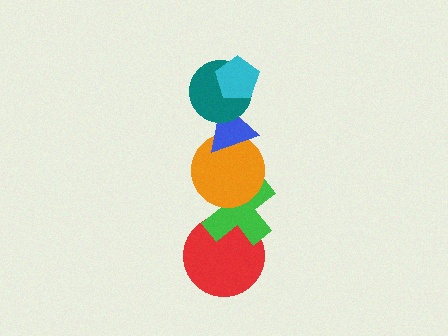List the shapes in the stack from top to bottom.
From top to bottom: the cyan pentagon, the teal circle, the blue triangle, the orange circle, the green cross, the red circle.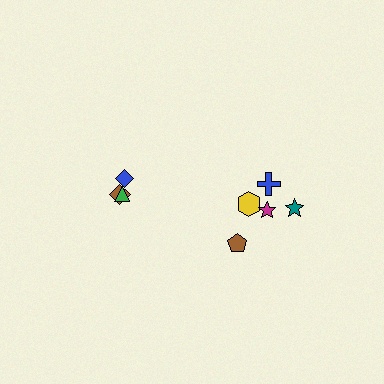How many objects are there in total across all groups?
There are 8 objects.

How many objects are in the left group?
There are 3 objects.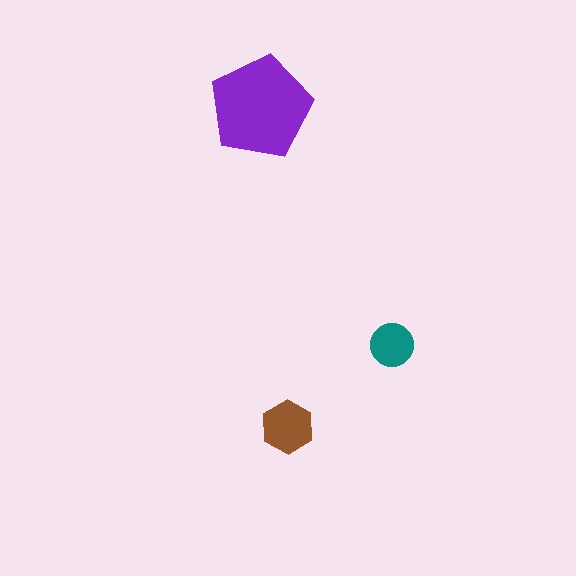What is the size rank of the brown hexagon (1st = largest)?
2nd.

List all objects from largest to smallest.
The purple pentagon, the brown hexagon, the teal circle.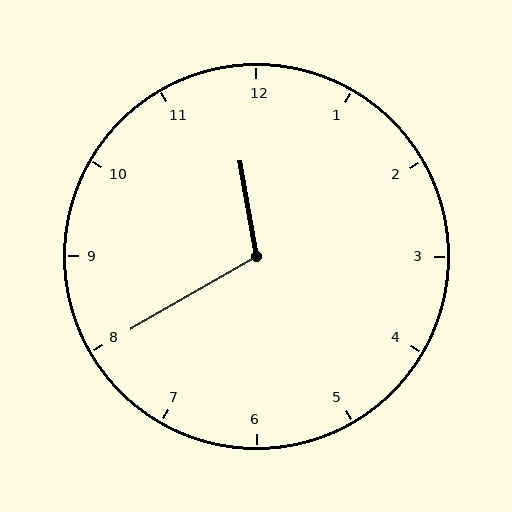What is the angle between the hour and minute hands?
Approximately 110 degrees.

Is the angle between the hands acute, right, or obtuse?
It is obtuse.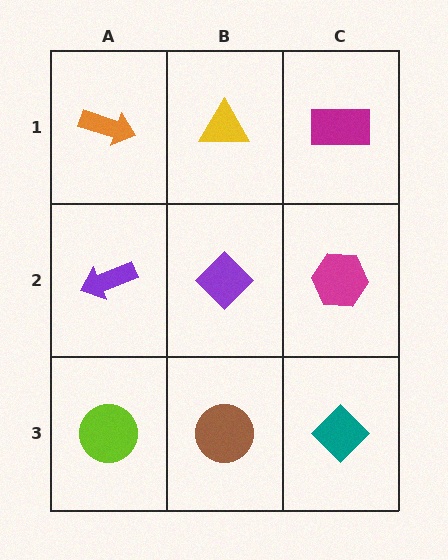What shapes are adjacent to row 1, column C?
A magenta hexagon (row 2, column C), a yellow triangle (row 1, column B).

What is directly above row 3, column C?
A magenta hexagon.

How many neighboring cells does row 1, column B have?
3.